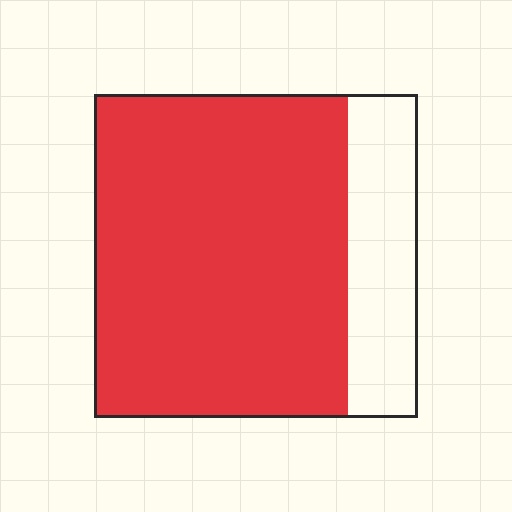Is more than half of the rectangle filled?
Yes.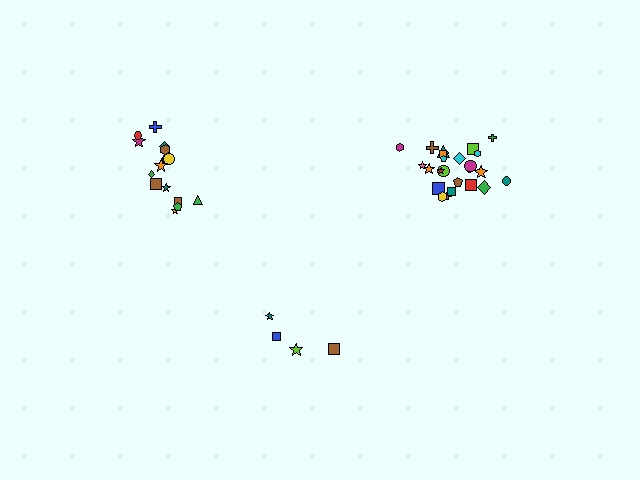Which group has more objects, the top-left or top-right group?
The top-right group.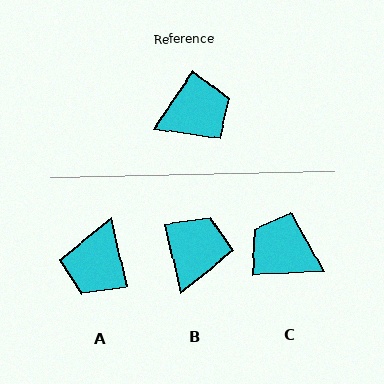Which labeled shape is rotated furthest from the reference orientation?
A, about 133 degrees away.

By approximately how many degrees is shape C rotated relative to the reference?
Approximately 127 degrees counter-clockwise.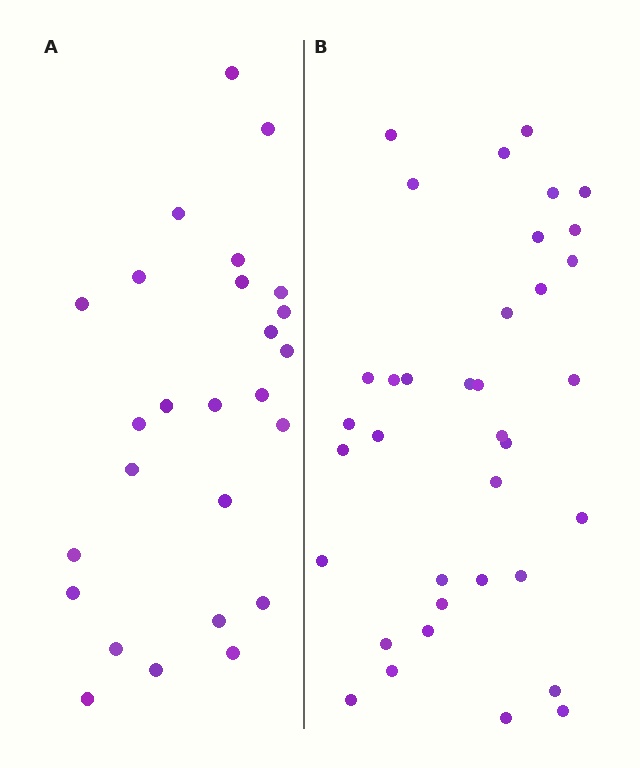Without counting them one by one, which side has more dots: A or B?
Region B (the right region) has more dots.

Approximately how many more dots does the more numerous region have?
Region B has roughly 10 or so more dots than region A.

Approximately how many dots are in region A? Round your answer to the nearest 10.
About 30 dots. (The exact count is 26, which rounds to 30.)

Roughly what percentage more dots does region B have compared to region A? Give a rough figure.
About 40% more.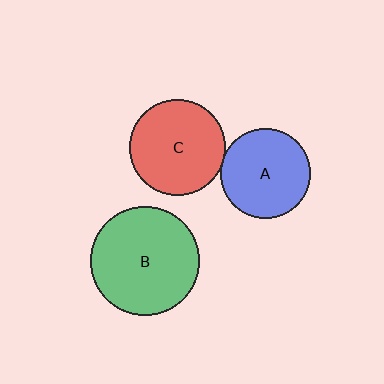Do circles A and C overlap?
Yes.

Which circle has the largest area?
Circle B (green).